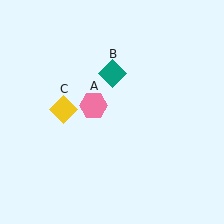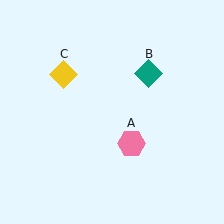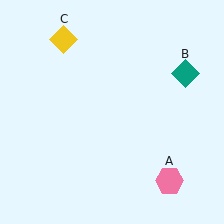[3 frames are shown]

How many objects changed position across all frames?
3 objects changed position: pink hexagon (object A), teal diamond (object B), yellow diamond (object C).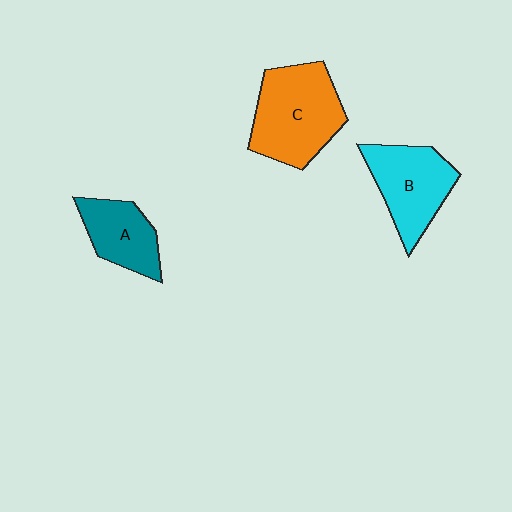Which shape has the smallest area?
Shape A (teal).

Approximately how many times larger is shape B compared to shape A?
Approximately 1.3 times.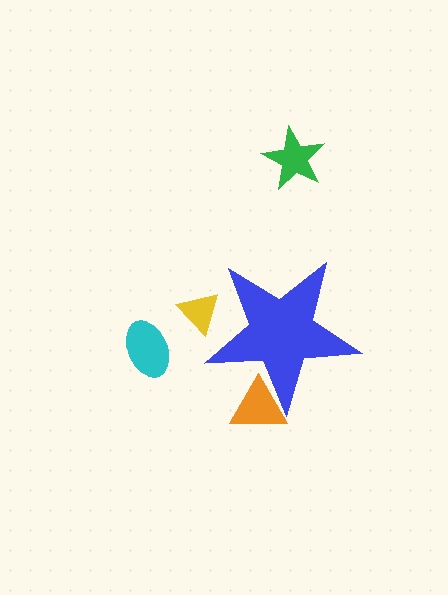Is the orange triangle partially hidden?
Yes, the orange triangle is partially hidden behind the blue star.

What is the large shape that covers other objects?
A blue star.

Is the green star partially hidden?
No, the green star is fully visible.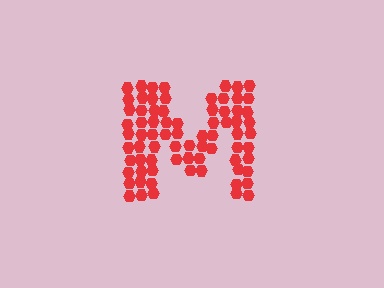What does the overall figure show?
The overall figure shows the letter M.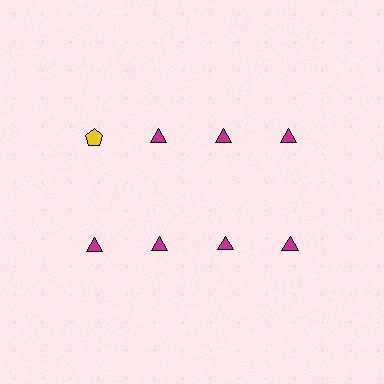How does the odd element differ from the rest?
It differs in both color (yellow instead of magenta) and shape (pentagon instead of triangle).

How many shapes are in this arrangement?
There are 8 shapes arranged in a grid pattern.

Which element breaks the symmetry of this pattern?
The yellow pentagon in the top row, leftmost column breaks the symmetry. All other shapes are magenta triangles.